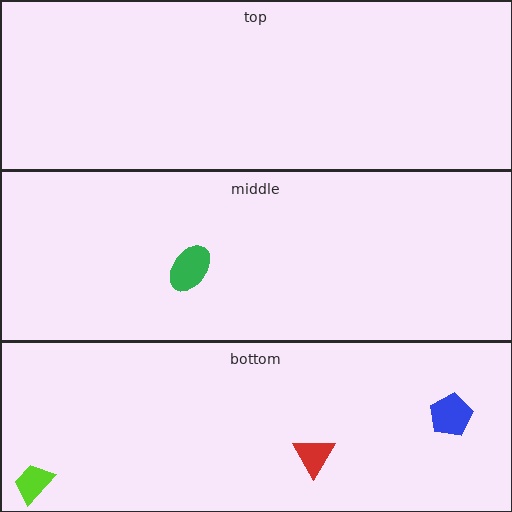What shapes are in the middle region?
The green ellipse.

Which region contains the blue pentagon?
The bottom region.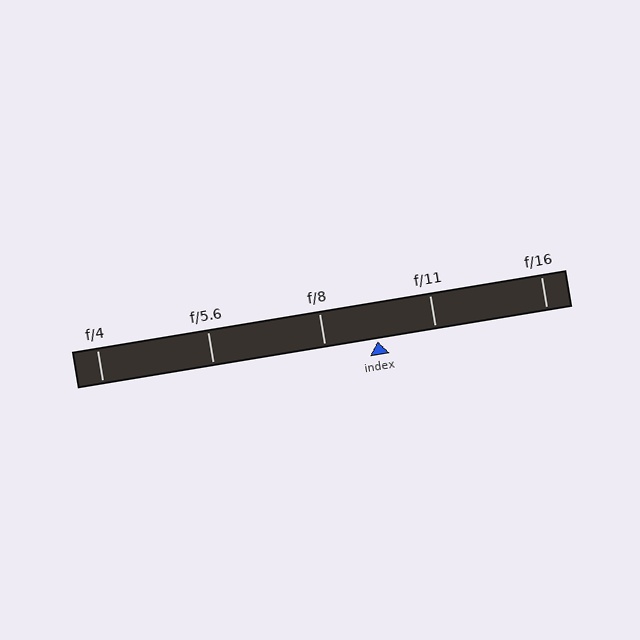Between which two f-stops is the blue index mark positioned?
The index mark is between f/8 and f/11.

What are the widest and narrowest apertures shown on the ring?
The widest aperture shown is f/4 and the narrowest is f/16.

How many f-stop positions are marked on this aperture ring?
There are 5 f-stop positions marked.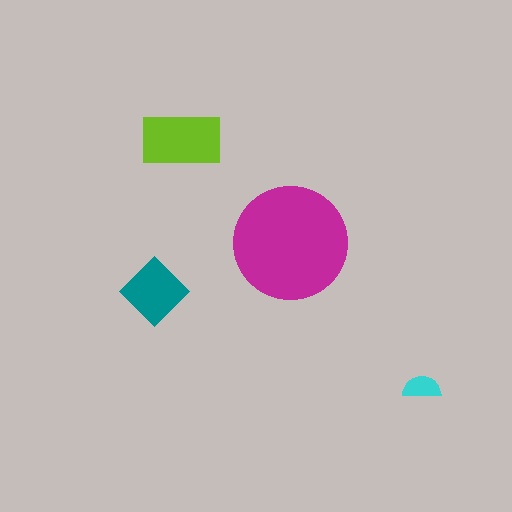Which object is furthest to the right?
The cyan semicircle is rightmost.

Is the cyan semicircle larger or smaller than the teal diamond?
Smaller.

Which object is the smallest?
The cyan semicircle.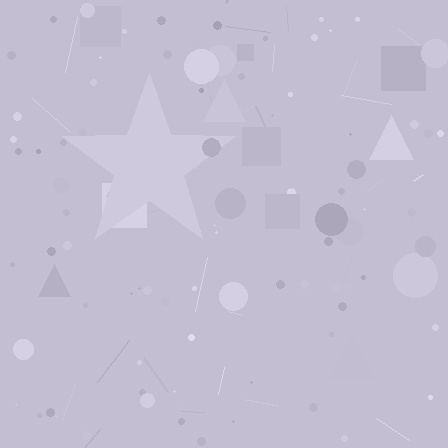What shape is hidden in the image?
A star is hidden in the image.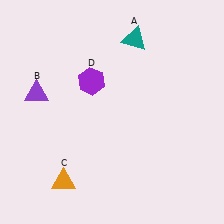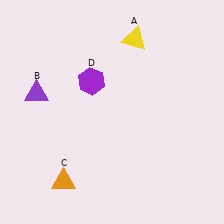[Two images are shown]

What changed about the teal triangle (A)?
In Image 1, A is teal. In Image 2, it changed to yellow.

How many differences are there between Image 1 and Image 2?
There is 1 difference between the two images.